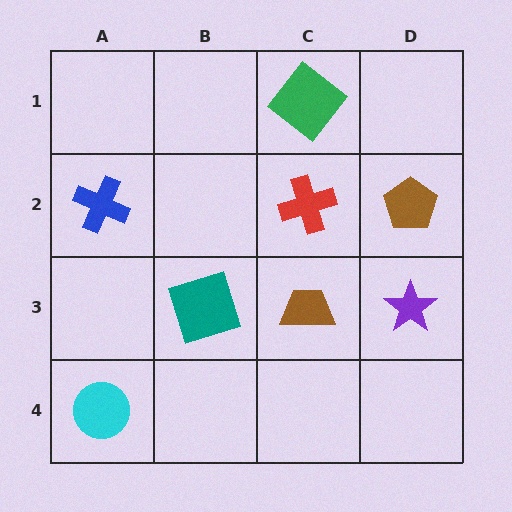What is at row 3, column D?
A purple star.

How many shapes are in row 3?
3 shapes.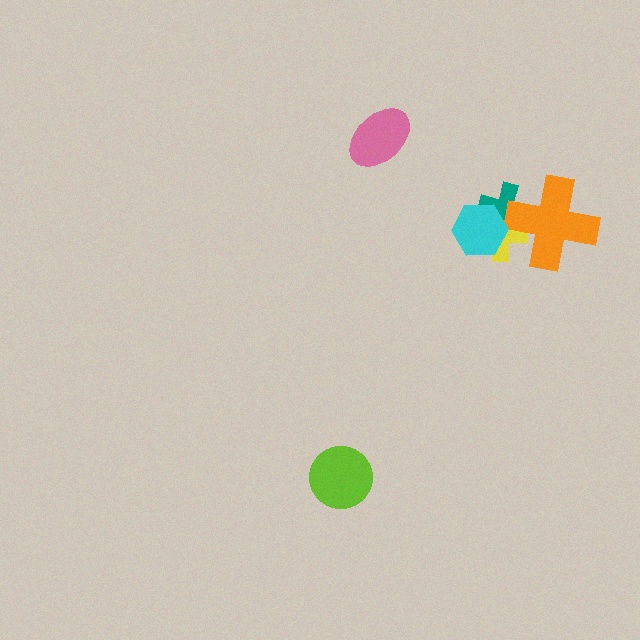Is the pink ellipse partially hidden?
No, no other shape covers it.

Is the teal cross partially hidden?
Yes, it is partially covered by another shape.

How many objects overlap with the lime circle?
0 objects overlap with the lime circle.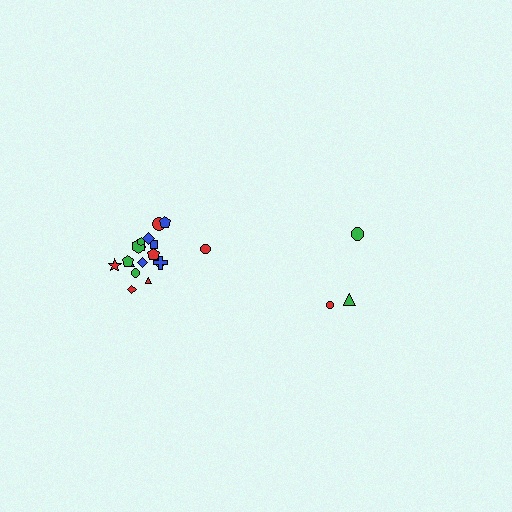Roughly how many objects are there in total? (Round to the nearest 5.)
Roughly 20 objects in total.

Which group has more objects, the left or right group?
The left group.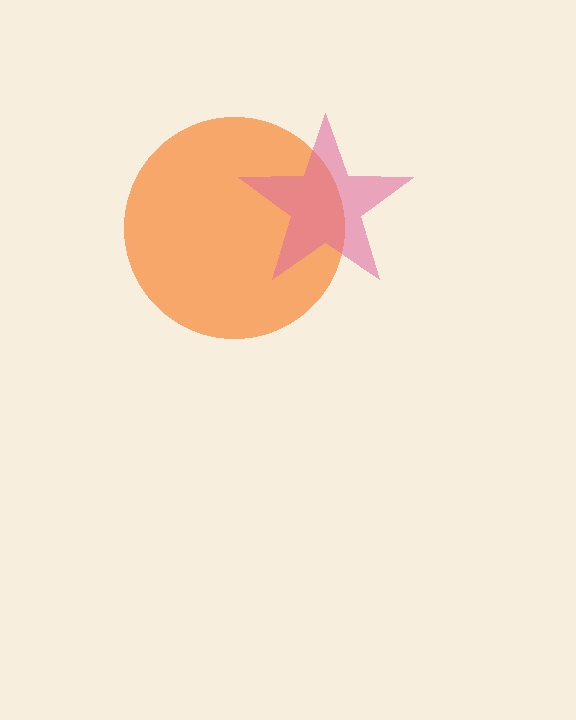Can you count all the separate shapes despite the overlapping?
Yes, there are 2 separate shapes.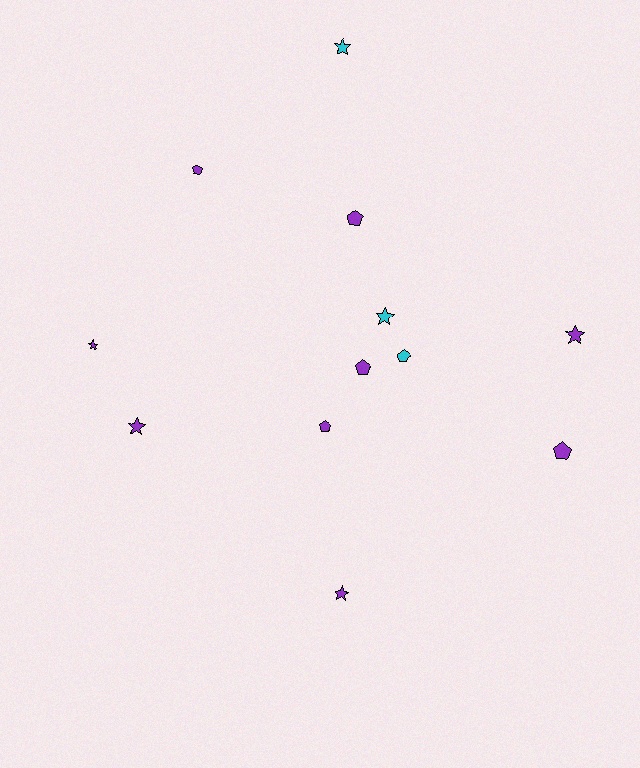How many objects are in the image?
There are 12 objects.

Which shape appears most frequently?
Pentagon, with 6 objects.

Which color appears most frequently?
Purple, with 9 objects.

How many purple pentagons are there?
There are 5 purple pentagons.